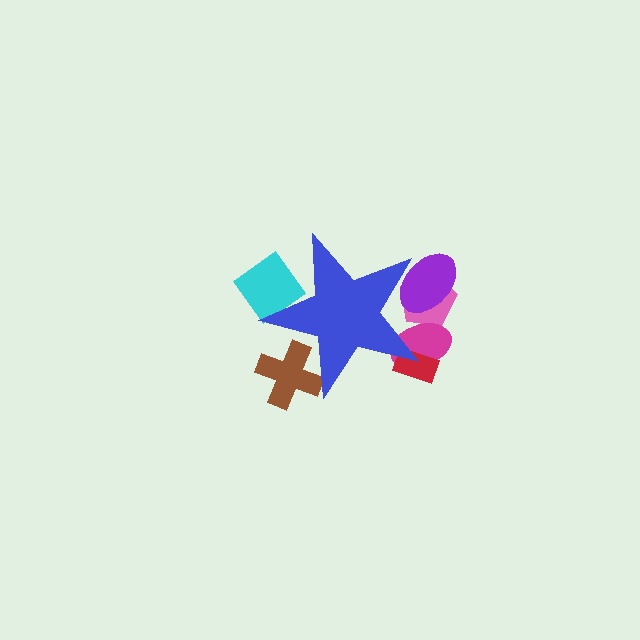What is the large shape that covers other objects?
A blue star.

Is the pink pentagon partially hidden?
Yes, the pink pentagon is partially hidden behind the blue star.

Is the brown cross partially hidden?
Yes, the brown cross is partially hidden behind the blue star.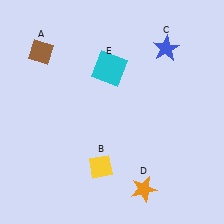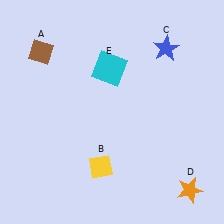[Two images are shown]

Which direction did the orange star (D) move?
The orange star (D) moved right.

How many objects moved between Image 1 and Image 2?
1 object moved between the two images.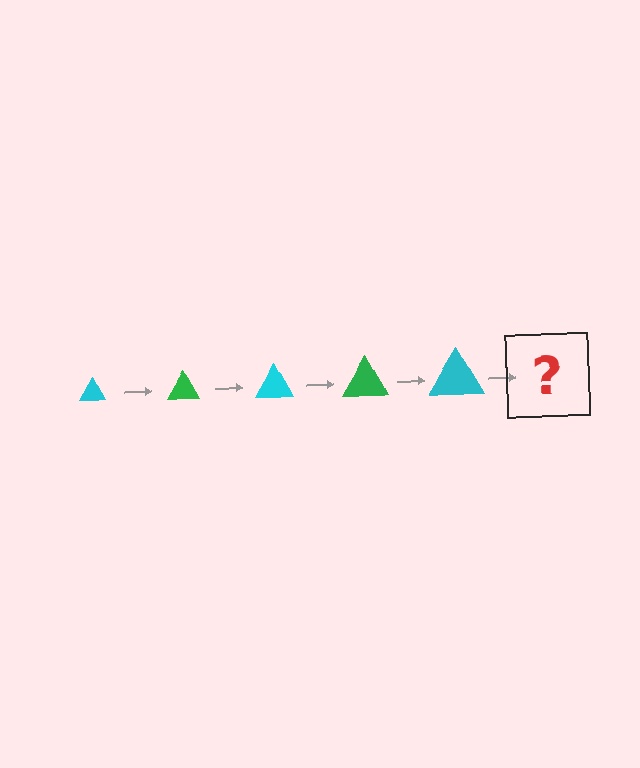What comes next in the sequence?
The next element should be a green triangle, larger than the previous one.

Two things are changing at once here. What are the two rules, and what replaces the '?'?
The two rules are that the triangle grows larger each step and the color cycles through cyan and green. The '?' should be a green triangle, larger than the previous one.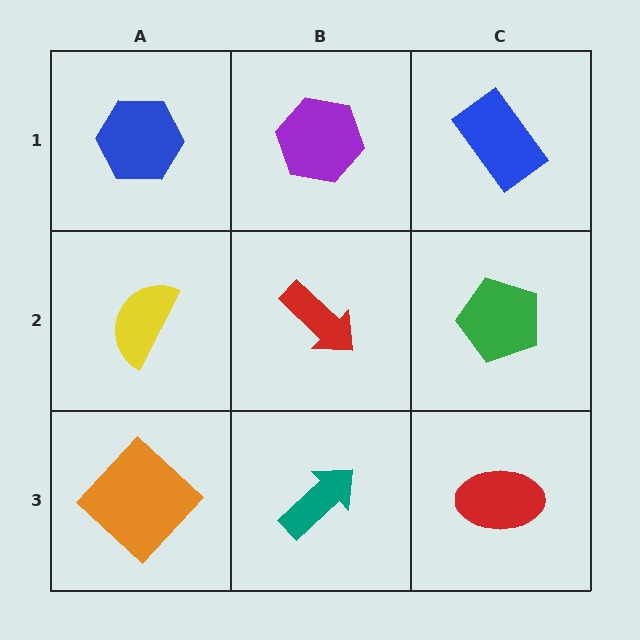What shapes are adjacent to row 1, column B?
A red arrow (row 2, column B), a blue hexagon (row 1, column A), a blue rectangle (row 1, column C).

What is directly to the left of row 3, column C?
A teal arrow.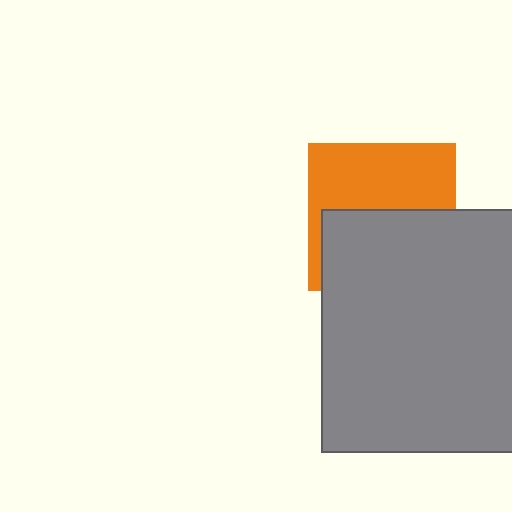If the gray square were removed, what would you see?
You would see the complete orange square.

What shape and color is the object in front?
The object in front is a gray square.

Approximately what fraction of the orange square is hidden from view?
Roughly 50% of the orange square is hidden behind the gray square.